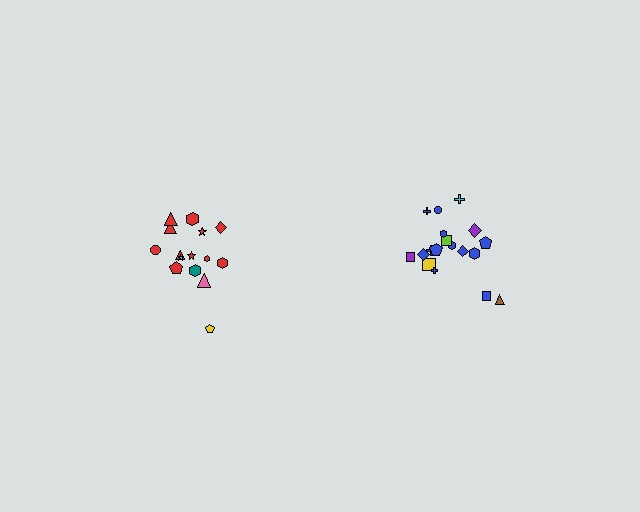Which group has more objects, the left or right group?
The right group.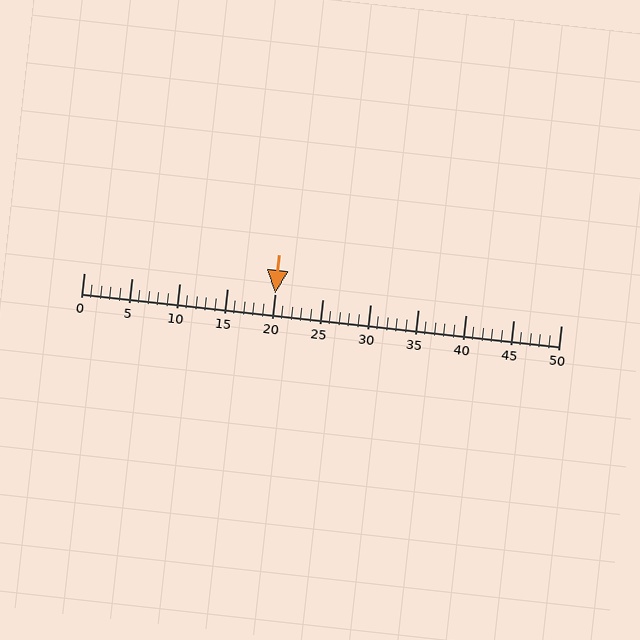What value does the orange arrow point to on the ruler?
The orange arrow points to approximately 20.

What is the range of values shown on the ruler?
The ruler shows values from 0 to 50.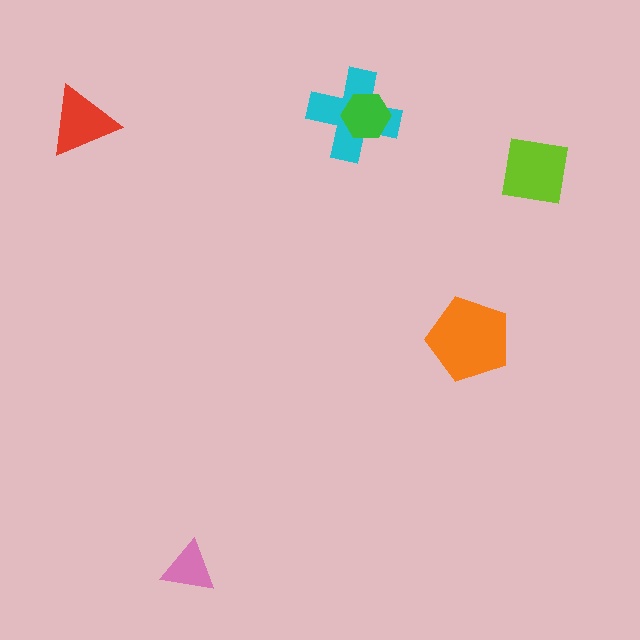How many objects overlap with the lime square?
0 objects overlap with the lime square.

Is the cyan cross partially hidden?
Yes, it is partially covered by another shape.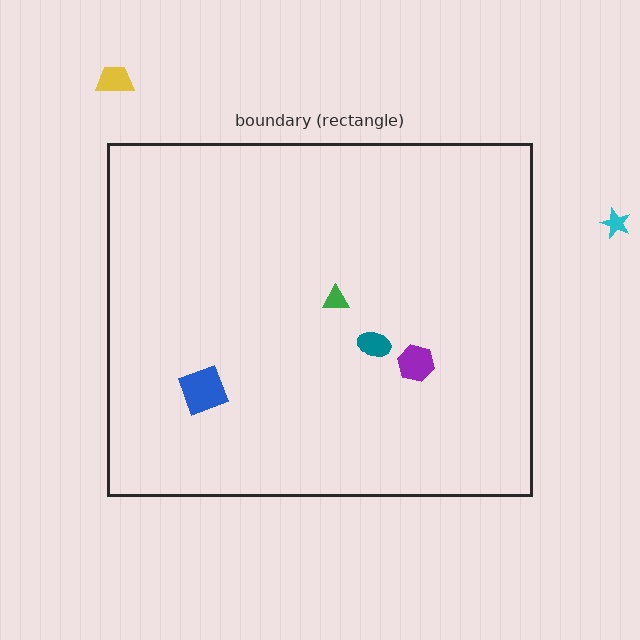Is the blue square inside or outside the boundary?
Inside.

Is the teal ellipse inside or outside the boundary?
Inside.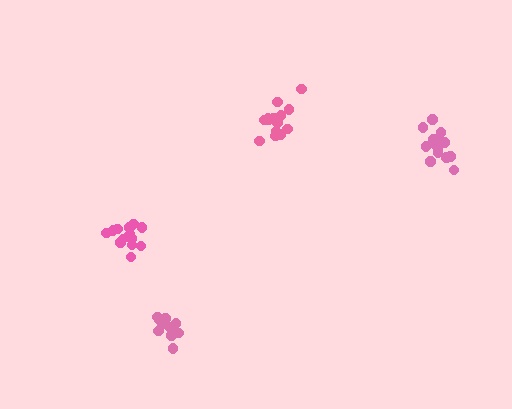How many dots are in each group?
Group 1: 14 dots, Group 2: 15 dots, Group 3: 11 dots, Group 4: 14 dots (54 total).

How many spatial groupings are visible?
There are 4 spatial groupings.